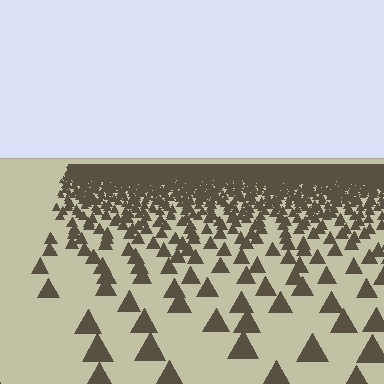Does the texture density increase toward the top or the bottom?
Density increases toward the top.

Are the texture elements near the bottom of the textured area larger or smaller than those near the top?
Larger. Near the bottom, elements are closer to the viewer and appear at a bigger on-screen size.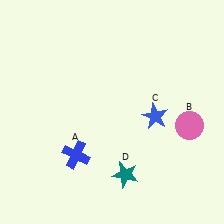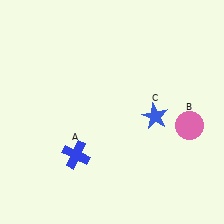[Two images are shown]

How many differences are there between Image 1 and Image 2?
There is 1 difference between the two images.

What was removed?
The teal star (D) was removed in Image 2.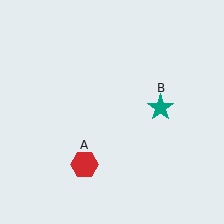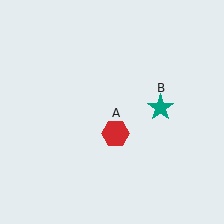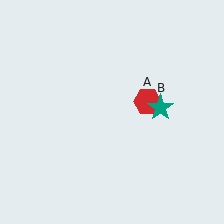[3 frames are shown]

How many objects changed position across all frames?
1 object changed position: red hexagon (object A).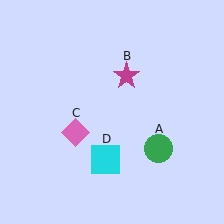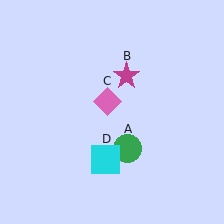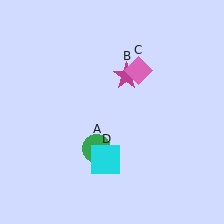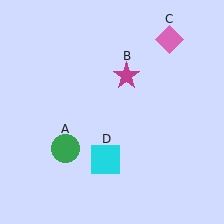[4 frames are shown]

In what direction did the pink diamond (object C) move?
The pink diamond (object C) moved up and to the right.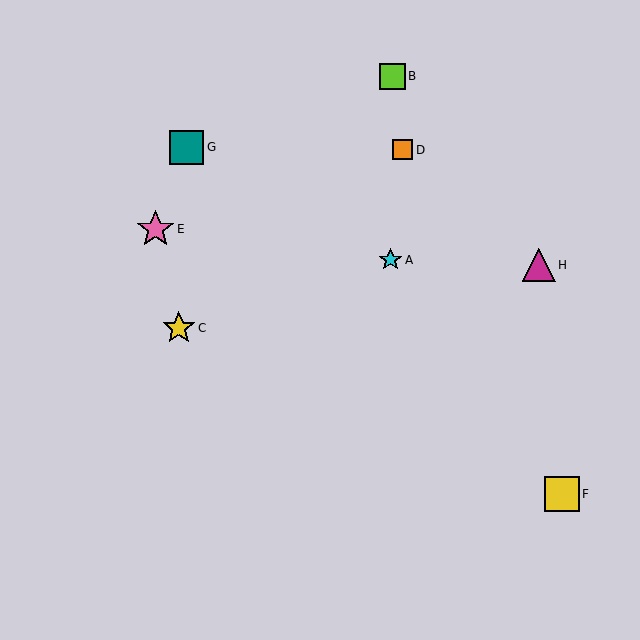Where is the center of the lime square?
The center of the lime square is at (392, 76).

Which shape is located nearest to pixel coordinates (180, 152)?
The teal square (labeled G) at (187, 147) is nearest to that location.